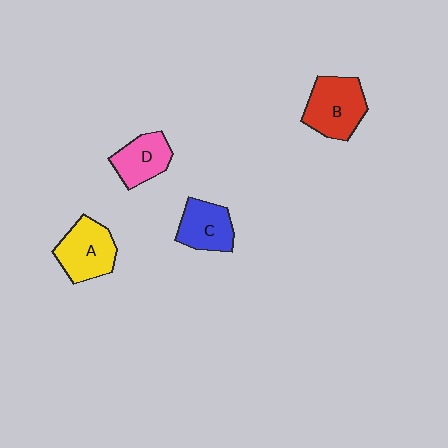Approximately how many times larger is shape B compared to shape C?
Approximately 1.3 times.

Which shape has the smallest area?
Shape D (pink).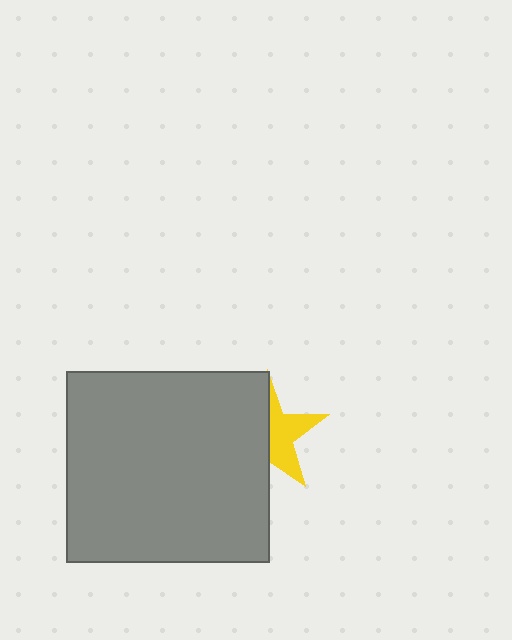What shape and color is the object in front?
The object in front is a gray rectangle.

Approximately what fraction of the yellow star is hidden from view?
Roughly 53% of the yellow star is hidden behind the gray rectangle.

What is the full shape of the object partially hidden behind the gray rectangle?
The partially hidden object is a yellow star.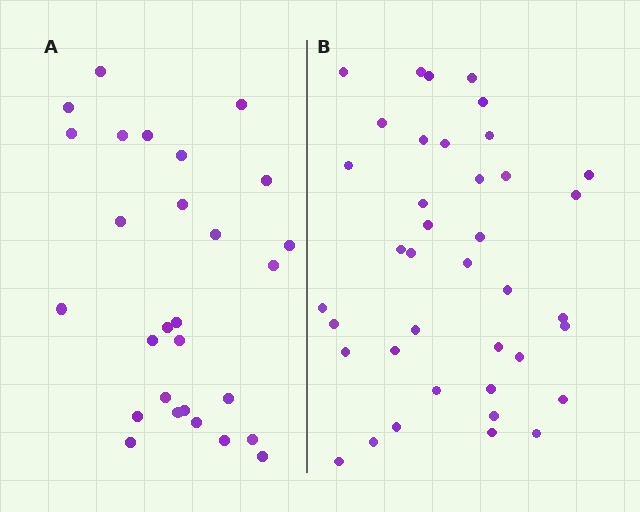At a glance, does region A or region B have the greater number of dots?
Region B (the right region) has more dots.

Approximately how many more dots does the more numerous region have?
Region B has roughly 12 or so more dots than region A.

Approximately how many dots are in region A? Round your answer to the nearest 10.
About 30 dots. (The exact count is 28, which rounds to 30.)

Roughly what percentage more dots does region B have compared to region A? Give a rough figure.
About 40% more.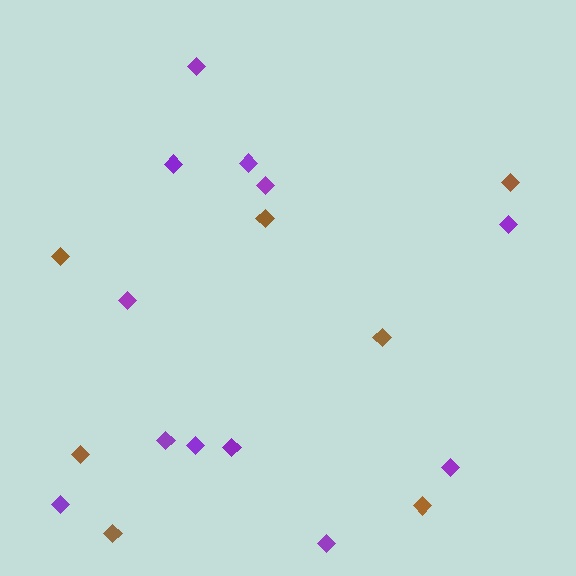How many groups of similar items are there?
There are 2 groups: one group of brown diamonds (7) and one group of purple diamonds (12).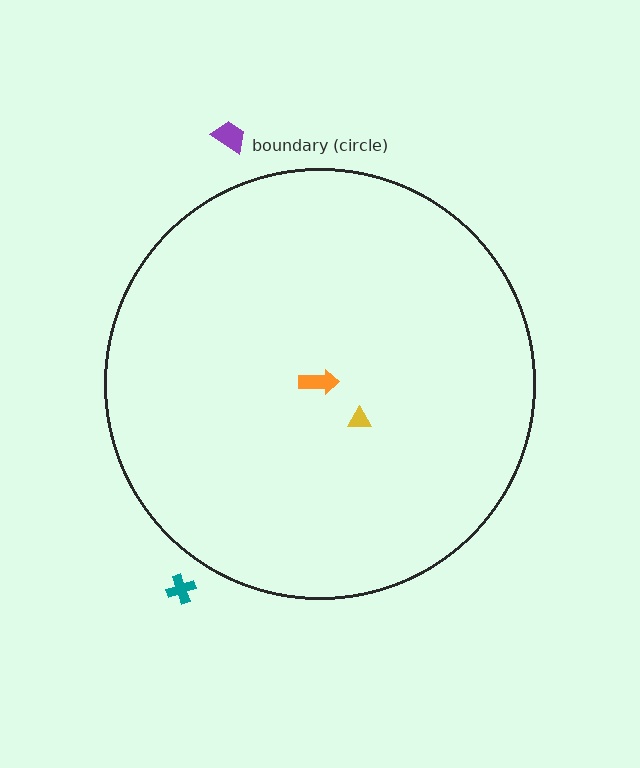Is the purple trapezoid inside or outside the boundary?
Outside.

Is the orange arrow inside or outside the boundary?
Inside.